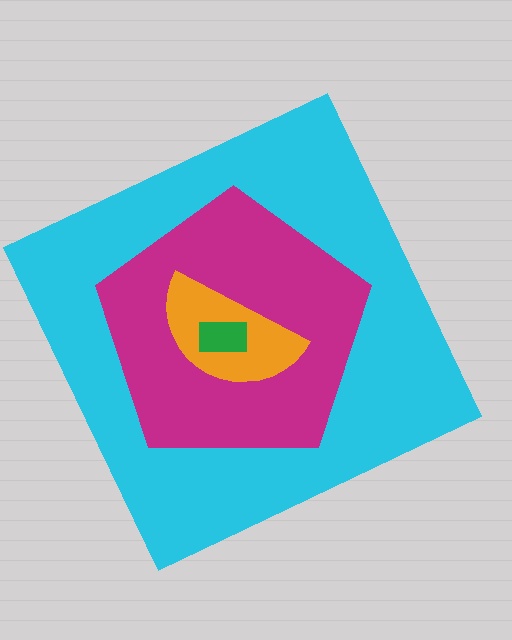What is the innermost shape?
The green rectangle.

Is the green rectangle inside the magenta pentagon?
Yes.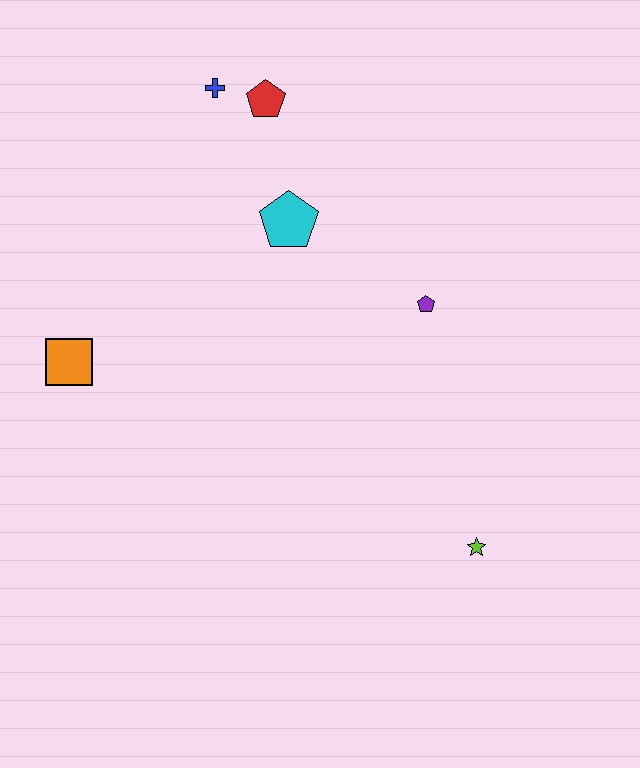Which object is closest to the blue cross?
The red pentagon is closest to the blue cross.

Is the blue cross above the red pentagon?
Yes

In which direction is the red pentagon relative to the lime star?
The red pentagon is above the lime star.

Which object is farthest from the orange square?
The lime star is farthest from the orange square.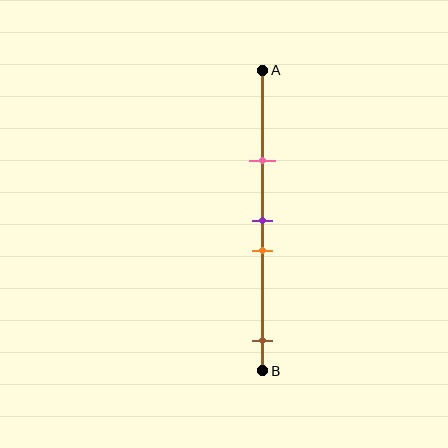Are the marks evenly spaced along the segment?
No, the marks are not evenly spaced.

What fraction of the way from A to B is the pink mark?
The pink mark is approximately 30% (0.3) of the way from A to B.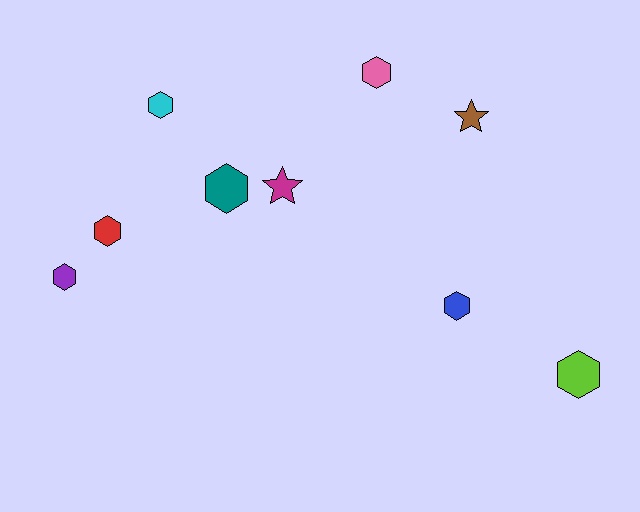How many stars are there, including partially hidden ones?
There are 2 stars.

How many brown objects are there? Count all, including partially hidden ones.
There is 1 brown object.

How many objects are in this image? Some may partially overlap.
There are 9 objects.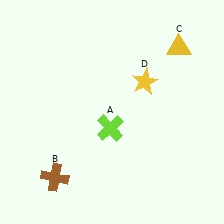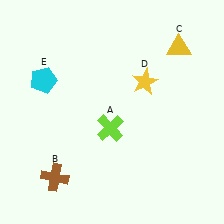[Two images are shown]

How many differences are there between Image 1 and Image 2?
There is 1 difference between the two images.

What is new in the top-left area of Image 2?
A cyan pentagon (E) was added in the top-left area of Image 2.